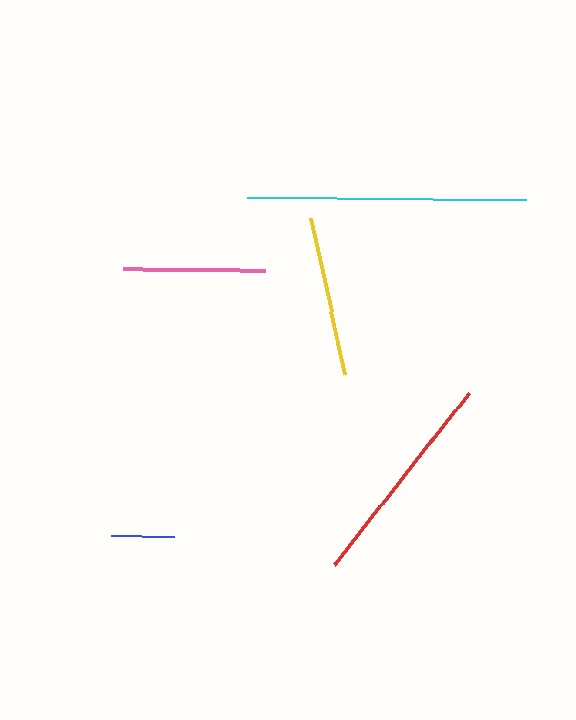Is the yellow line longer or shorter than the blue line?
The yellow line is longer than the blue line.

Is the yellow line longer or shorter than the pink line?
The yellow line is longer than the pink line.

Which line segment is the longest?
The cyan line is the longest at approximately 279 pixels.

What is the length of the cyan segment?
The cyan segment is approximately 279 pixels long.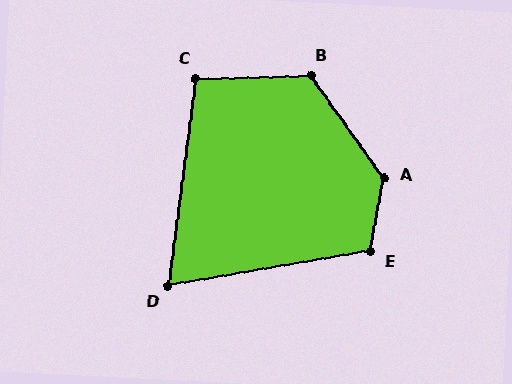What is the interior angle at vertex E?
Approximately 110 degrees (obtuse).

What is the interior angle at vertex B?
Approximately 124 degrees (obtuse).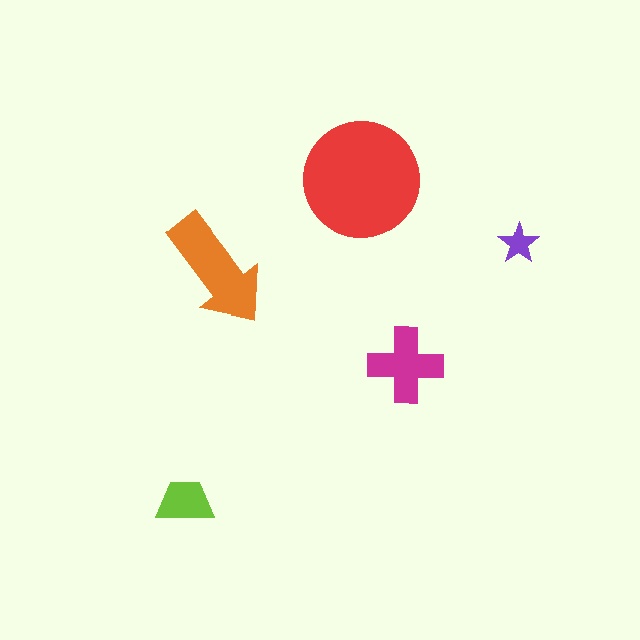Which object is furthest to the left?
The lime trapezoid is leftmost.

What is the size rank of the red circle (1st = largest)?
1st.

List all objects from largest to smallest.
The red circle, the orange arrow, the magenta cross, the lime trapezoid, the purple star.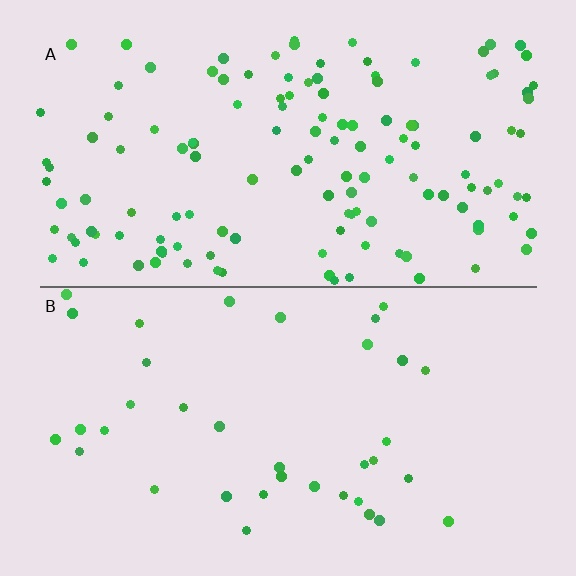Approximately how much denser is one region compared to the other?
Approximately 3.7× — region A over region B.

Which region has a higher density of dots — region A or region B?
A (the top).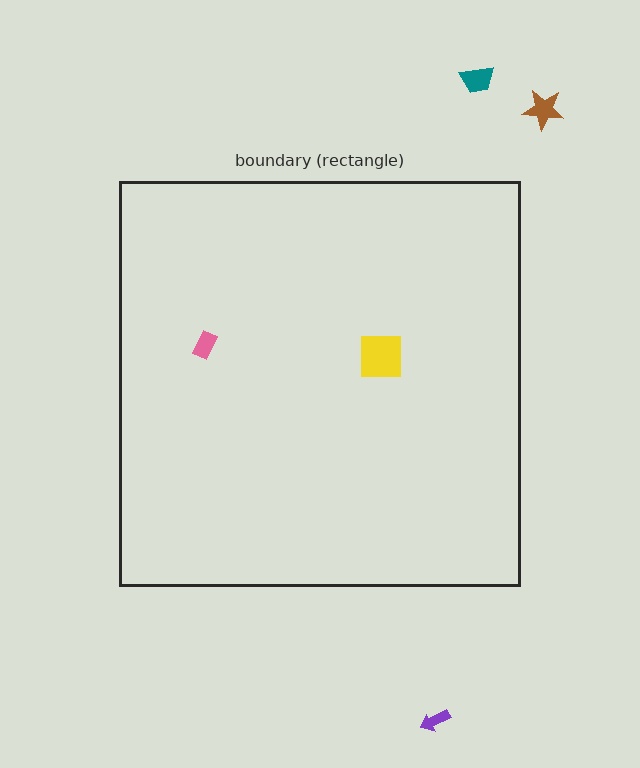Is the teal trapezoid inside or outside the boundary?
Outside.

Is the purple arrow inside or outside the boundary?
Outside.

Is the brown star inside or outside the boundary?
Outside.